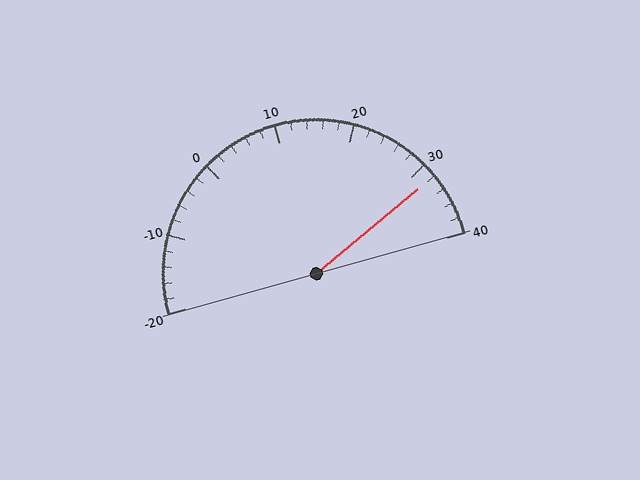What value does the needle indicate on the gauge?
The needle indicates approximately 32.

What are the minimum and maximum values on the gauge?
The gauge ranges from -20 to 40.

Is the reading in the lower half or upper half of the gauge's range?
The reading is in the upper half of the range (-20 to 40).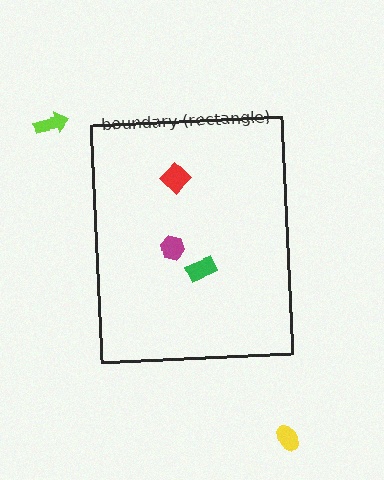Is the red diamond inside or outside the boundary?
Inside.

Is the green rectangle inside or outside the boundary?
Inside.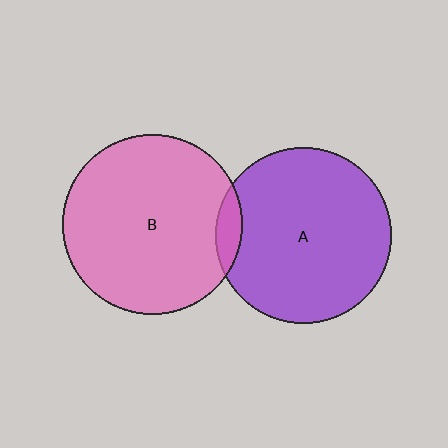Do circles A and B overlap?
Yes.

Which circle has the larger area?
Circle B (pink).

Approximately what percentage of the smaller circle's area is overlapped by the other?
Approximately 5%.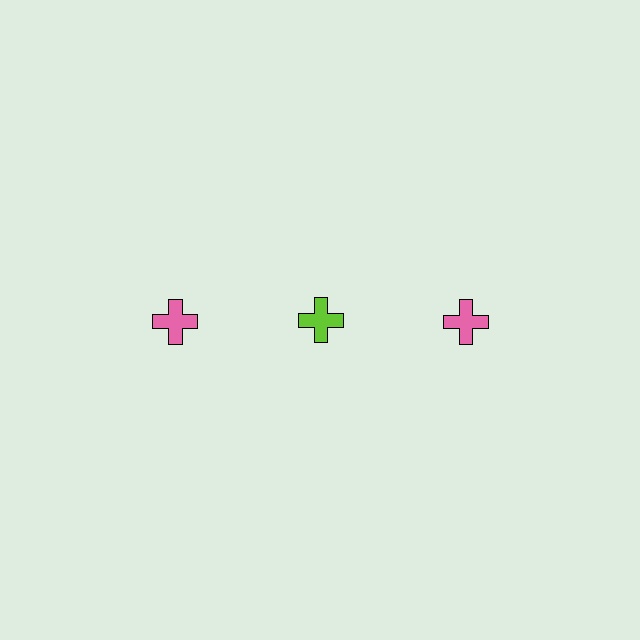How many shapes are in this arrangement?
There are 3 shapes arranged in a grid pattern.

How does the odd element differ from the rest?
It has a different color: lime instead of pink.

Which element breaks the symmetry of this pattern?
The lime cross in the top row, second from left column breaks the symmetry. All other shapes are pink crosses.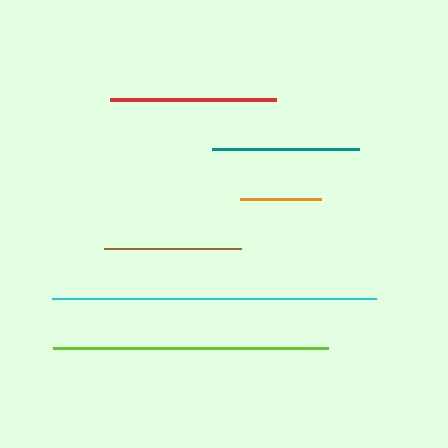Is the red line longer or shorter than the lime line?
The lime line is longer than the red line.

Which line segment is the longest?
The cyan line is the longest at approximately 324 pixels.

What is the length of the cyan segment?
The cyan segment is approximately 324 pixels long.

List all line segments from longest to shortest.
From longest to shortest: cyan, lime, red, teal, brown, orange.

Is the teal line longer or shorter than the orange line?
The teal line is longer than the orange line.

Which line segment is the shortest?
The orange line is the shortest at approximately 81 pixels.